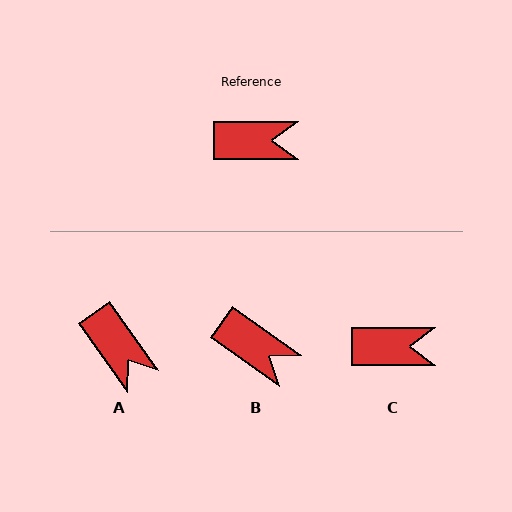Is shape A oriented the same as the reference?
No, it is off by about 54 degrees.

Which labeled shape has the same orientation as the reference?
C.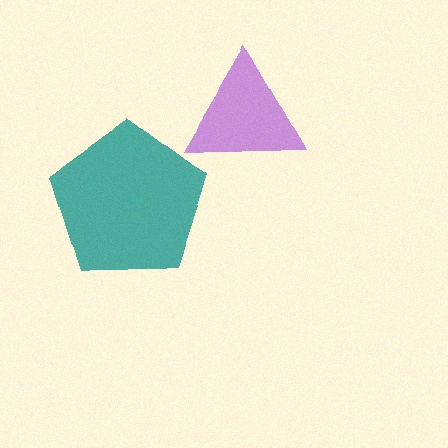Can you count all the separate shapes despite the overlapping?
Yes, there are 2 separate shapes.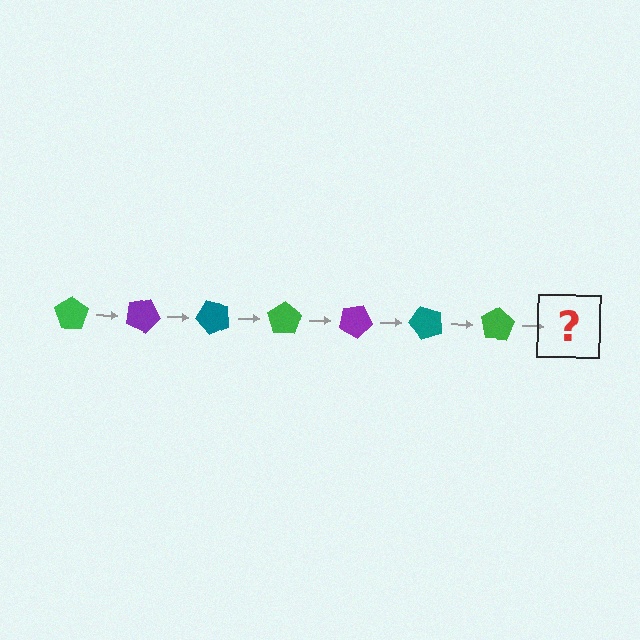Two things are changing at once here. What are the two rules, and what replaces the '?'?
The two rules are that it rotates 25 degrees each step and the color cycles through green, purple, and teal. The '?' should be a purple pentagon, rotated 175 degrees from the start.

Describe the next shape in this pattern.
It should be a purple pentagon, rotated 175 degrees from the start.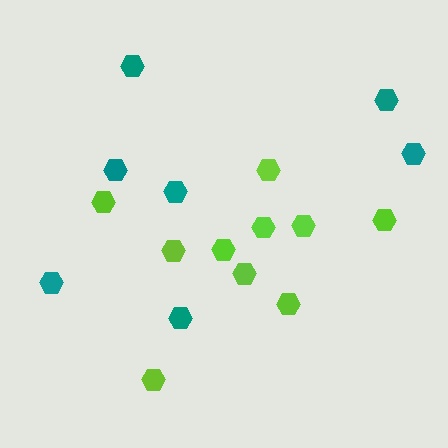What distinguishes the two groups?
There are 2 groups: one group of lime hexagons (10) and one group of teal hexagons (7).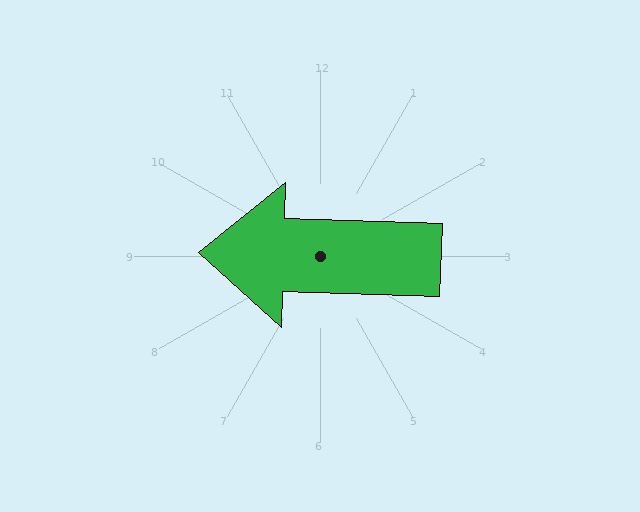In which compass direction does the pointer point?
West.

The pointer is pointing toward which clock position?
Roughly 9 o'clock.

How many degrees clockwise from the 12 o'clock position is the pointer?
Approximately 272 degrees.